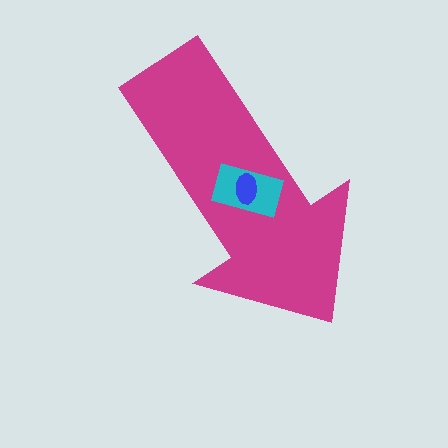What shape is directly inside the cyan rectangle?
The blue ellipse.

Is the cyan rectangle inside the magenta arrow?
Yes.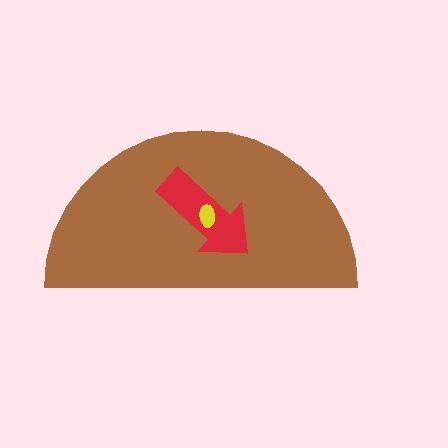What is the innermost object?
The yellow ellipse.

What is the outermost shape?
The brown semicircle.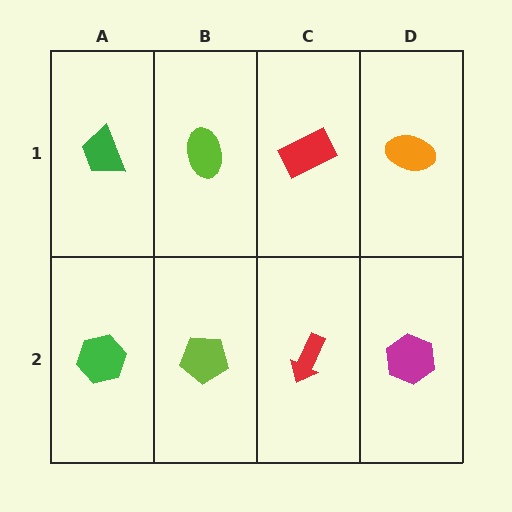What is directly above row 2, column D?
An orange ellipse.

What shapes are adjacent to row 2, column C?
A red rectangle (row 1, column C), a lime pentagon (row 2, column B), a magenta hexagon (row 2, column D).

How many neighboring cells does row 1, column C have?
3.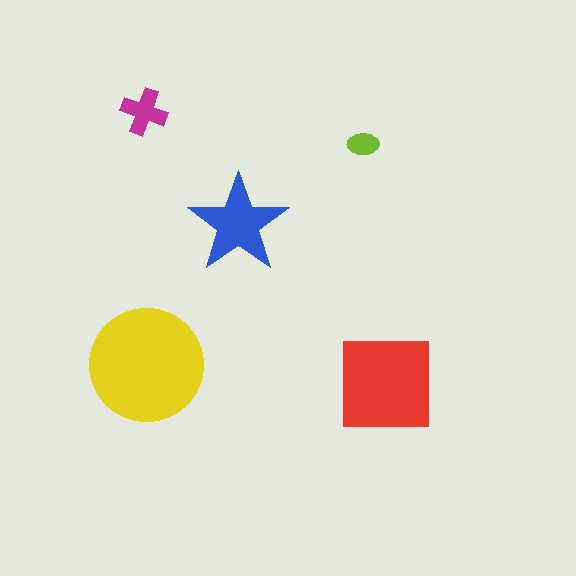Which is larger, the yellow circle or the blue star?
The yellow circle.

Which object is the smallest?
The lime ellipse.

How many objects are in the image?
There are 5 objects in the image.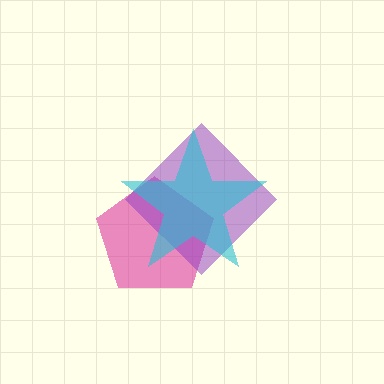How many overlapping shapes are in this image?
There are 3 overlapping shapes in the image.